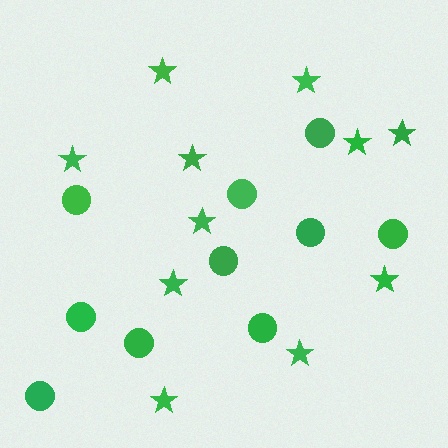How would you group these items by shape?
There are 2 groups: one group of circles (10) and one group of stars (11).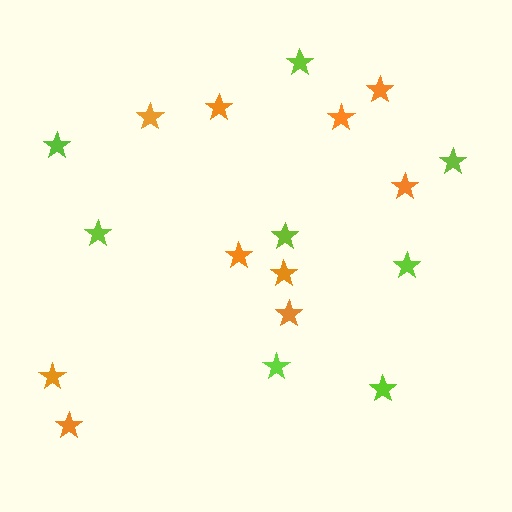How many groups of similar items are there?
There are 2 groups: one group of orange stars (10) and one group of lime stars (8).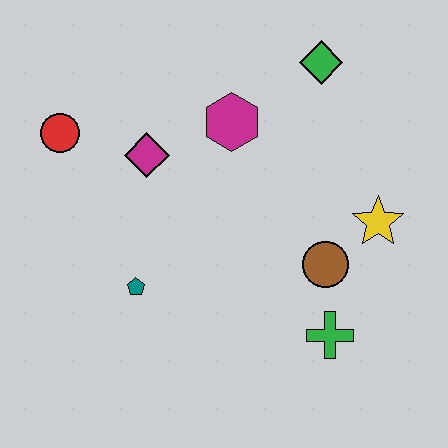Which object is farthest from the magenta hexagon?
The green cross is farthest from the magenta hexagon.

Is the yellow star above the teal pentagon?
Yes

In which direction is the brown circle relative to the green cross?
The brown circle is above the green cross.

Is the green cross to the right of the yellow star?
No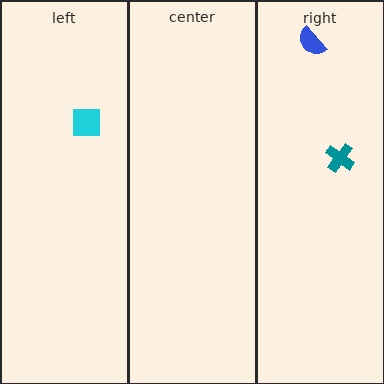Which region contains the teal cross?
The right region.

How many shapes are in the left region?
1.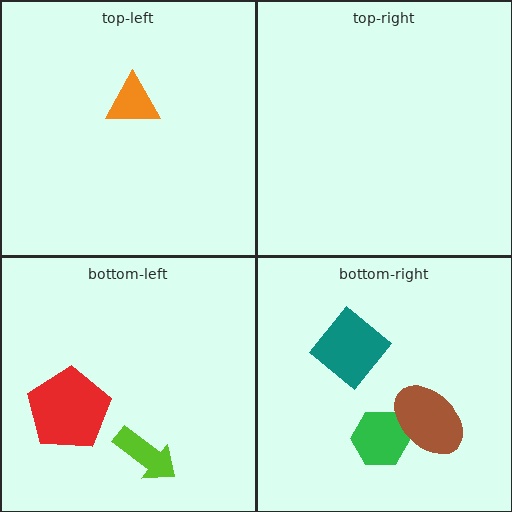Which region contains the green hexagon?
The bottom-right region.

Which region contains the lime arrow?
The bottom-left region.